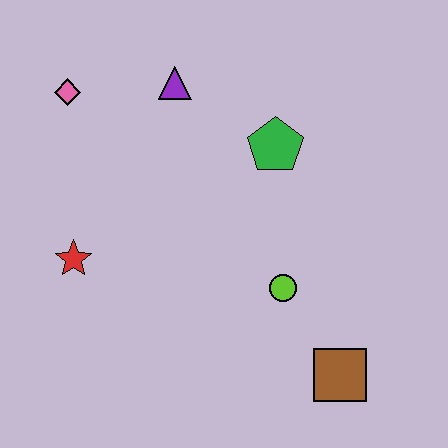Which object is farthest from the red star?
The brown square is farthest from the red star.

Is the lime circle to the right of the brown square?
No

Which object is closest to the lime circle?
The brown square is closest to the lime circle.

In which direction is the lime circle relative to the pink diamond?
The lime circle is to the right of the pink diamond.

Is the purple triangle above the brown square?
Yes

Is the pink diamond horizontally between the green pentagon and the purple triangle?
No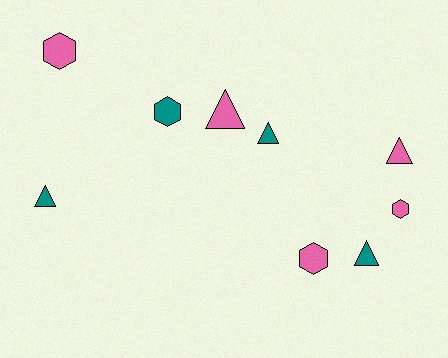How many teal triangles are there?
There are 3 teal triangles.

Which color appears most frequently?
Pink, with 5 objects.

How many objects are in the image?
There are 9 objects.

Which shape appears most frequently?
Triangle, with 5 objects.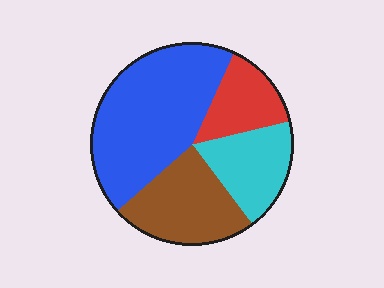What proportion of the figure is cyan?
Cyan takes up about one sixth (1/6) of the figure.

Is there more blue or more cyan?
Blue.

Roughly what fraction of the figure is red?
Red covers 14% of the figure.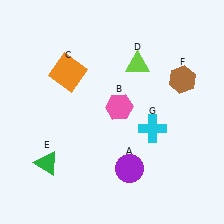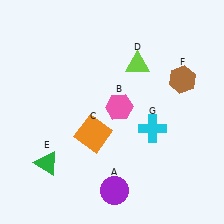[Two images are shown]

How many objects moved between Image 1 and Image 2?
2 objects moved between the two images.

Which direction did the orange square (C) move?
The orange square (C) moved down.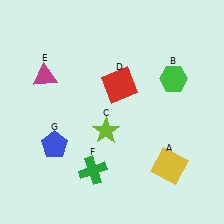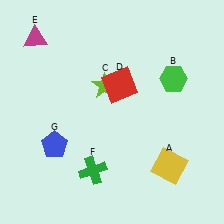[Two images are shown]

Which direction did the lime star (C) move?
The lime star (C) moved up.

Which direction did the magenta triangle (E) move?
The magenta triangle (E) moved up.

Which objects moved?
The objects that moved are: the lime star (C), the magenta triangle (E).